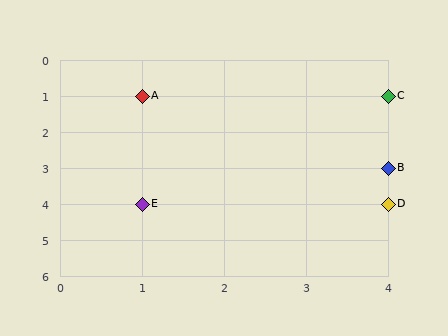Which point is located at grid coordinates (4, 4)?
Point D is at (4, 4).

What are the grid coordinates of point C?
Point C is at grid coordinates (4, 1).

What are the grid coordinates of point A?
Point A is at grid coordinates (1, 1).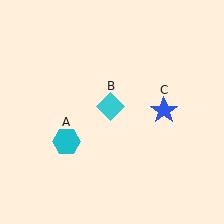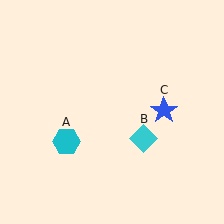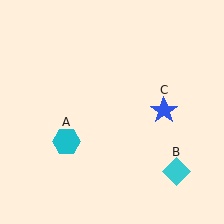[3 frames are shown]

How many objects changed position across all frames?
1 object changed position: cyan diamond (object B).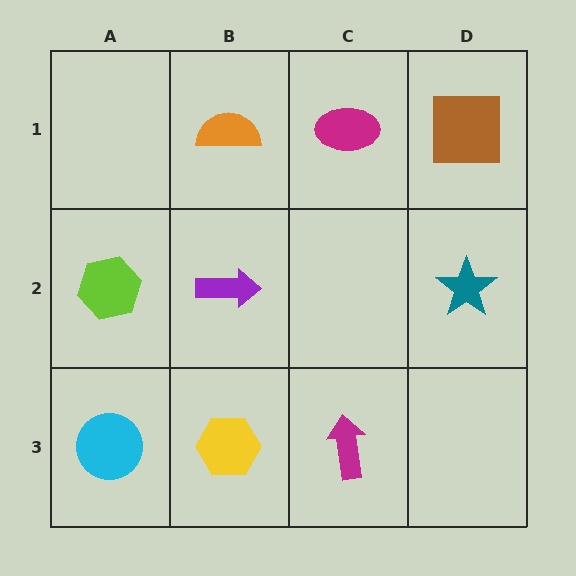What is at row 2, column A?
A lime hexagon.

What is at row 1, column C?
A magenta ellipse.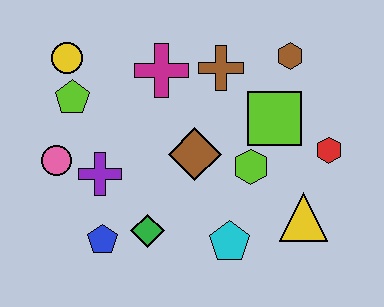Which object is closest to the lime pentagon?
The yellow circle is closest to the lime pentagon.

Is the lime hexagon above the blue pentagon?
Yes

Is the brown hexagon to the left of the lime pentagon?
No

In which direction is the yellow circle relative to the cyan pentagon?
The yellow circle is above the cyan pentagon.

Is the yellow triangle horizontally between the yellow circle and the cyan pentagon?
No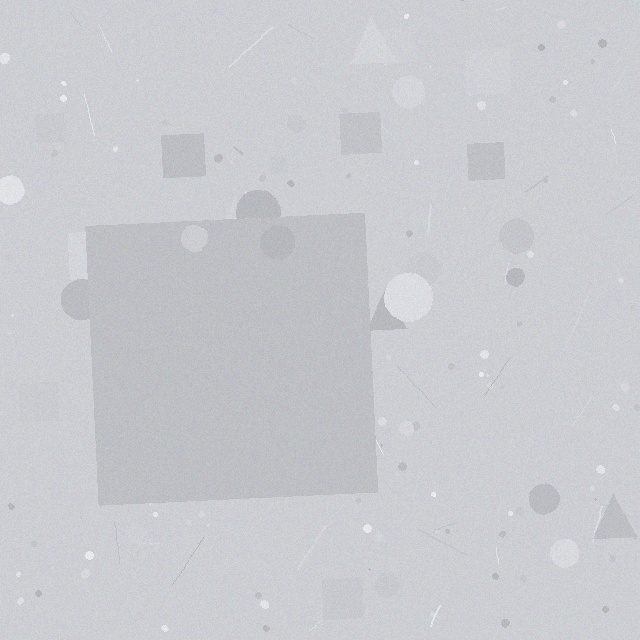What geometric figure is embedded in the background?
A square is embedded in the background.